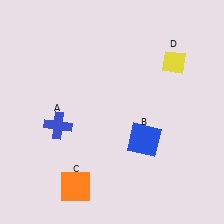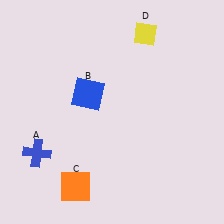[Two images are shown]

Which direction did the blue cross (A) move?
The blue cross (A) moved down.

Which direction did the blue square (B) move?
The blue square (B) moved left.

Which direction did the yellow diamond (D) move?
The yellow diamond (D) moved up.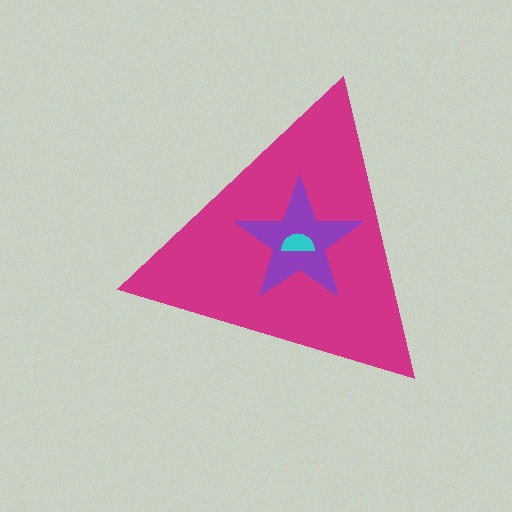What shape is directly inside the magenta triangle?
The purple star.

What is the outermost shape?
The magenta triangle.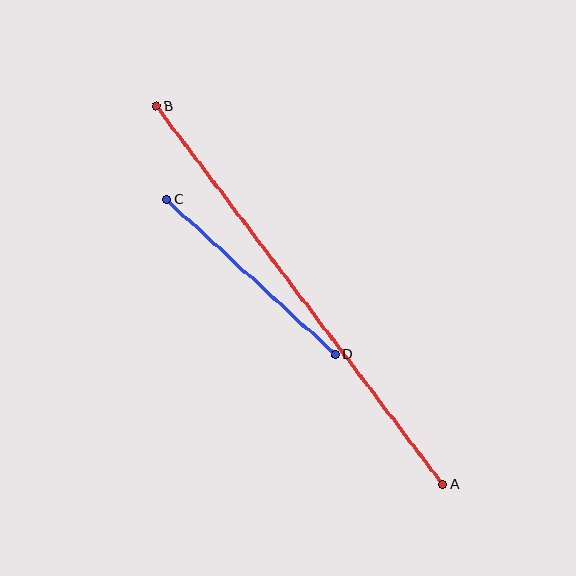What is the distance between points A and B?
The distance is approximately 474 pixels.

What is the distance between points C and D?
The distance is approximately 230 pixels.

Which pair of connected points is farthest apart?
Points A and B are farthest apart.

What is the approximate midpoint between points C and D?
The midpoint is at approximately (251, 277) pixels.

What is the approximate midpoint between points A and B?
The midpoint is at approximately (299, 295) pixels.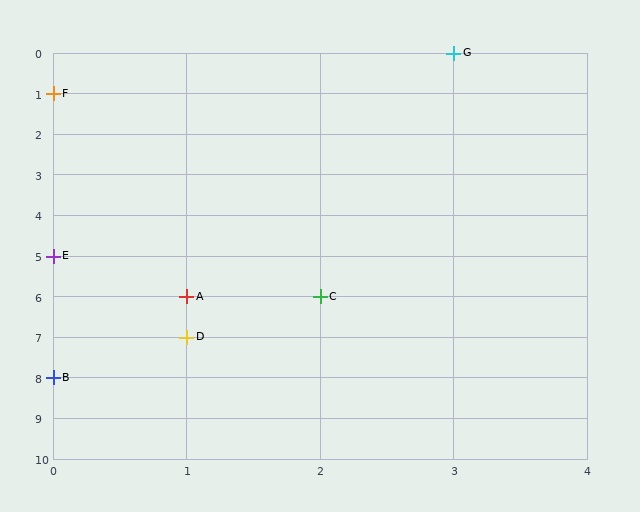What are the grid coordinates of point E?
Point E is at grid coordinates (0, 5).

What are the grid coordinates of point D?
Point D is at grid coordinates (1, 7).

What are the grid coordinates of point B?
Point B is at grid coordinates (0, 8).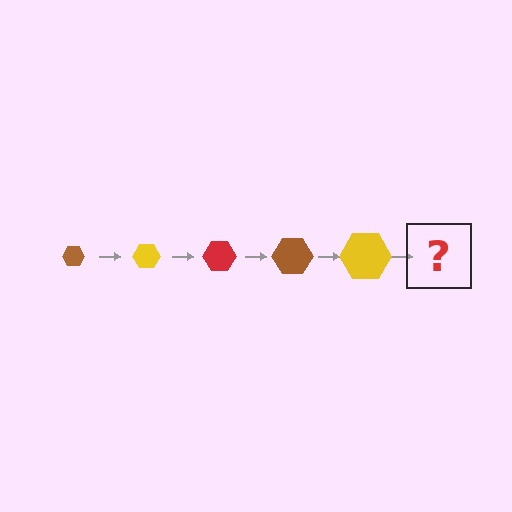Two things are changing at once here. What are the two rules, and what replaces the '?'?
The two rules are that the hexagon grows larger each step and the color cycles through brown, yellow, and red. The '?' should be a red hexagon, larger than the previous one.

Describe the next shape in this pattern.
It should be a red hexagon, larger than the previous one.